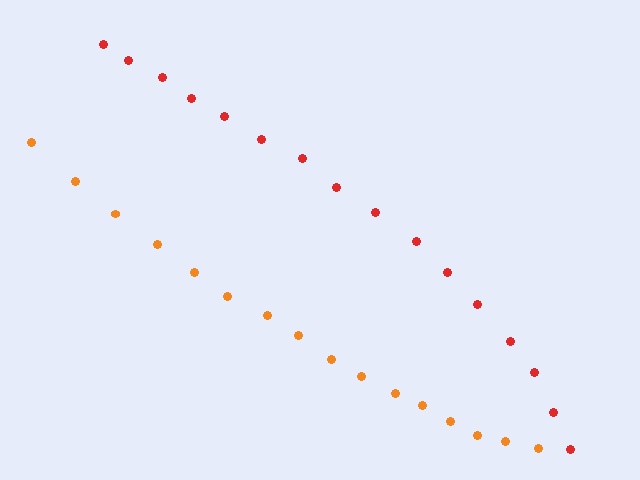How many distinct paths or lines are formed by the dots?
There are 2 distinct paths.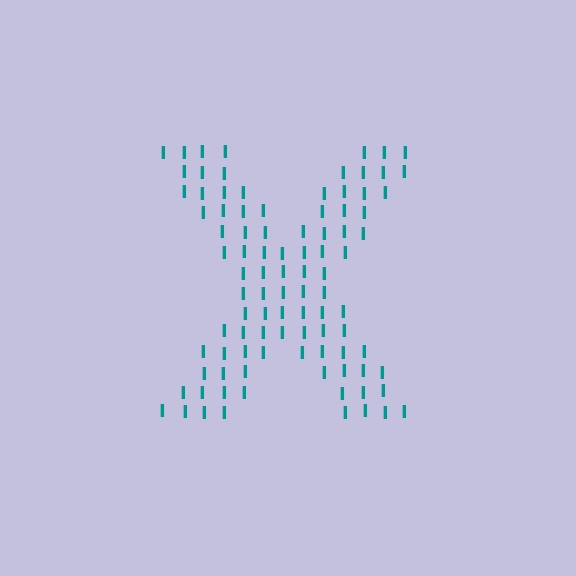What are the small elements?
The small elements are letter I's.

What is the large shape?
The large shape is the letter X.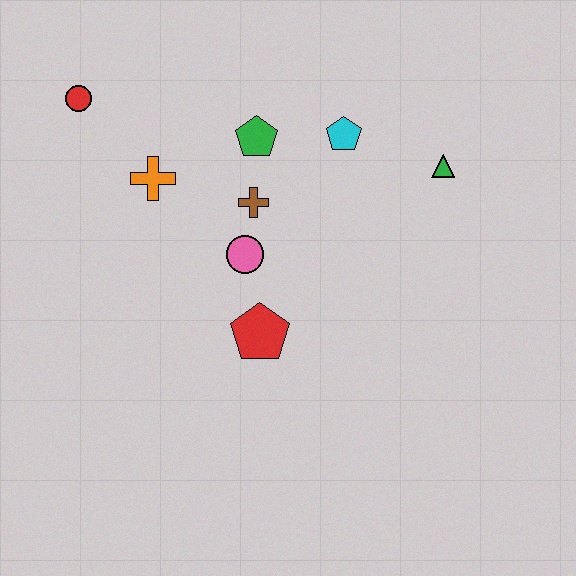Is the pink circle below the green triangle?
Yes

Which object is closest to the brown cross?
The pink circle is closest to the brown cross.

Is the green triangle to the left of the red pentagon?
No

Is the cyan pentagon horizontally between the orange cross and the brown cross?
No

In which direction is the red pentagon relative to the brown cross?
The red pentagon is below the brown cross.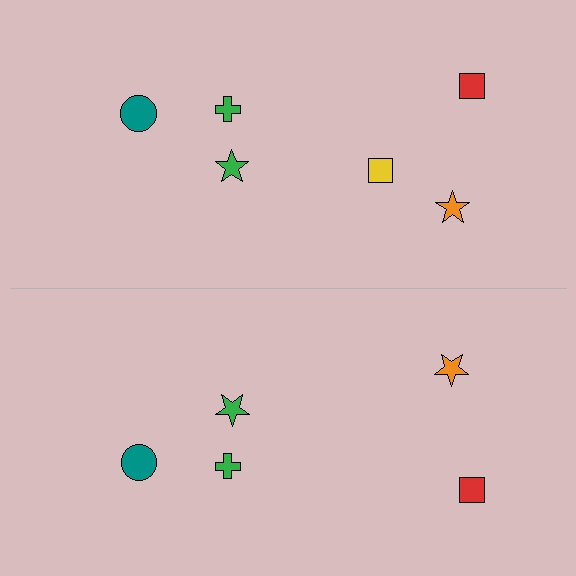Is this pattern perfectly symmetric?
No, the pattern is not perfectly symmetric. A yellow square is missing from the bottom side.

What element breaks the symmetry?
A yellow square is missing from the bottom side.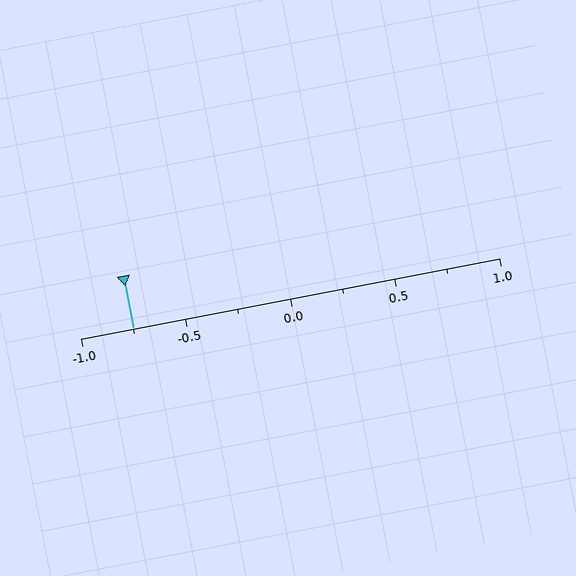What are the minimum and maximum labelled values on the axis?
The axis runs from -1.0 to 1.0.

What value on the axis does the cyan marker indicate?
The marker indicates approximately -0.75.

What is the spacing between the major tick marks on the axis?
The major ticks are spaced 0.5 apart.